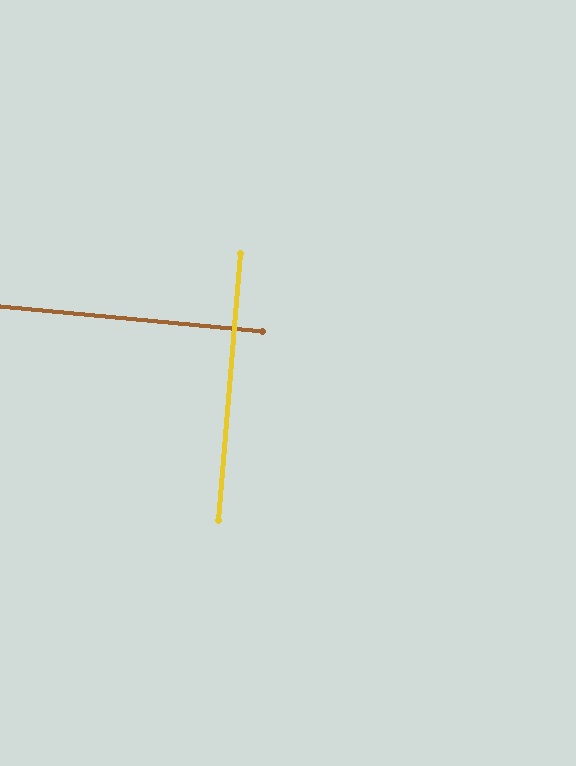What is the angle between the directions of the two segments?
Approximately 89 degrees.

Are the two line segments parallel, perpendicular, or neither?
Perpendicular — they meet at approximately 89°.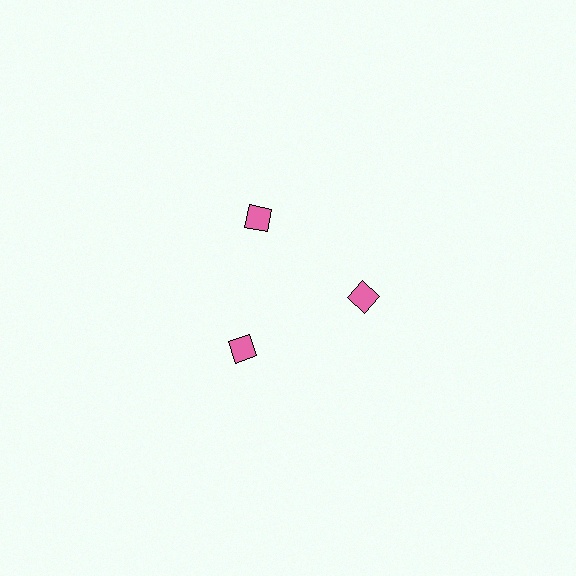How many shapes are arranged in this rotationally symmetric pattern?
There are 3 shapes, arranged in 3 groups of 1.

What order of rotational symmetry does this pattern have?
This pattern has 3-fold rotational symmetry.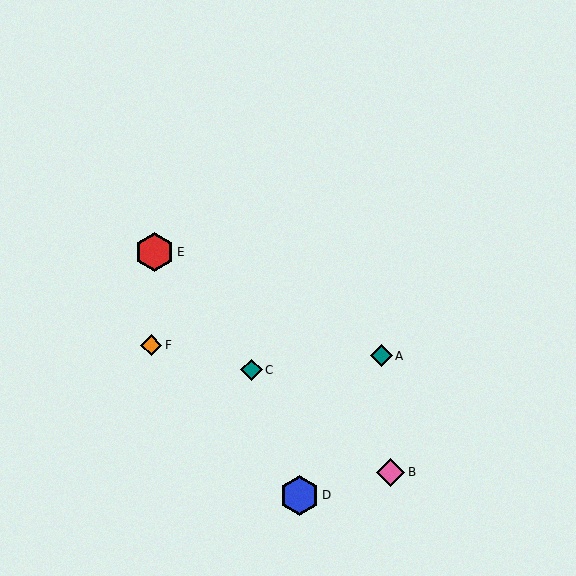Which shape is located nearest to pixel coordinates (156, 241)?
The red hexagon (labeled E) at (155, 252) is nearest to that location.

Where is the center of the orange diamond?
The center of the orange diamond is at (151, 345).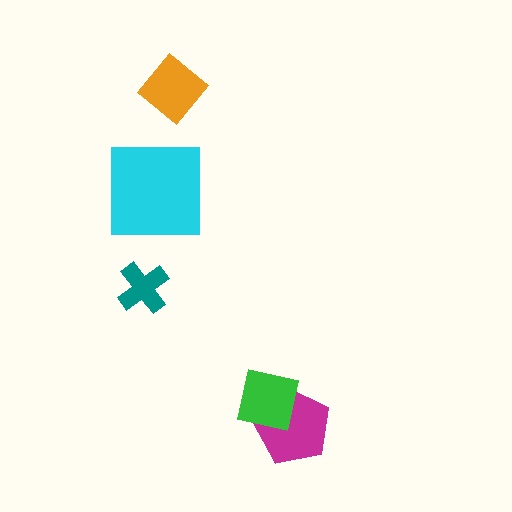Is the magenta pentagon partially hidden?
Yes, it is partially covered by another shape.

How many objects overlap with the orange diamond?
0 objects overlap with the orange diamond.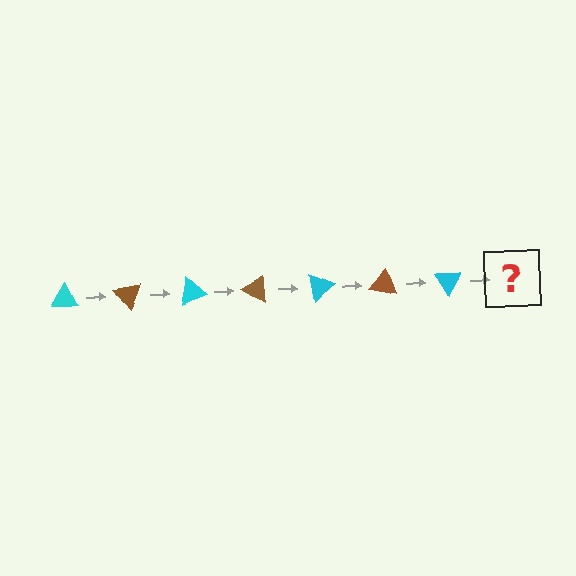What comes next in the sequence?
The next element should be a brown triangle, rotated 350 degrees from the start.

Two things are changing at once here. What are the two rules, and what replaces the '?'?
The two rules are that it rotates 50 degrees each step and the color cycles through cyan and brown. The '?' should be a brown triangle, rotated 350 degrees from the start.